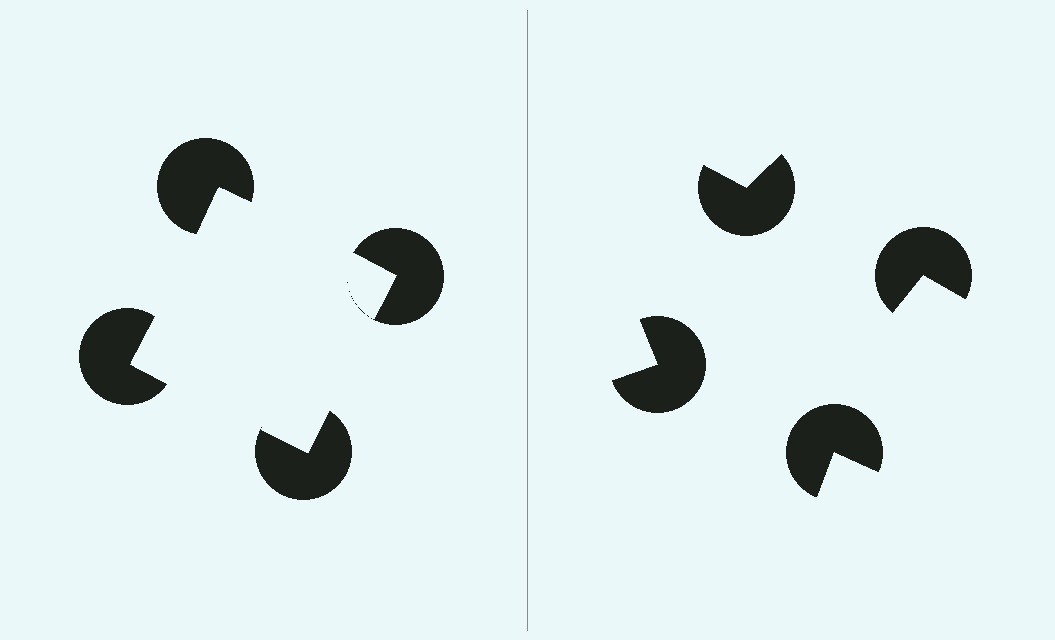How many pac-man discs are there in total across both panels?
8 — 4 on each side.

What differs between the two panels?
The pac-man discs are positioned identically on both sides; only the wedge orientations differ. On the left they align to a square; on the right they are misaligned.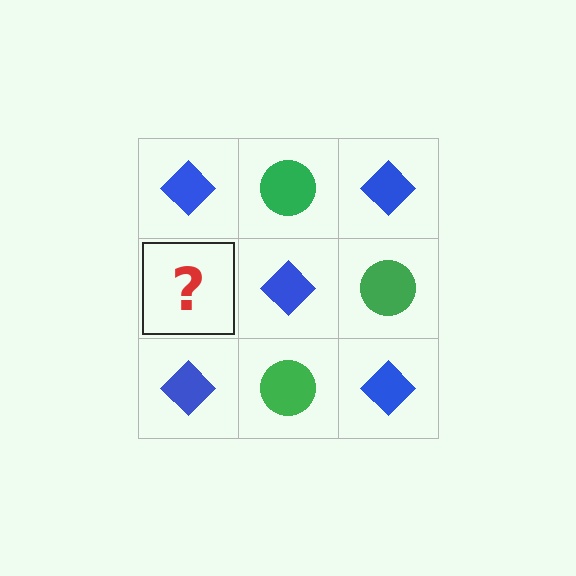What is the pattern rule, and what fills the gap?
The rule is that it alternates blue diamond and green circle in a checkerboard pattern. The gap should be filled with a green circle.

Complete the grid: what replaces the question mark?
The question mark should be replaced with a green circle.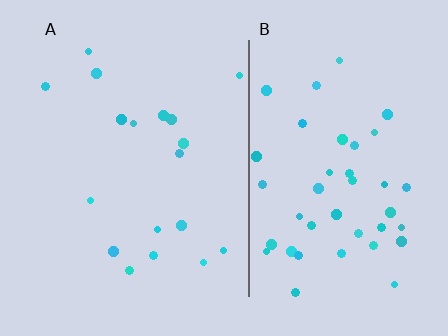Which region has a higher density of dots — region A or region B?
B (the right).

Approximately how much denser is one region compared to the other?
Approximately 2.4× — region B over region A.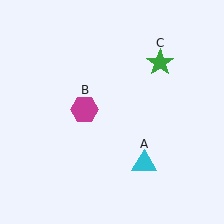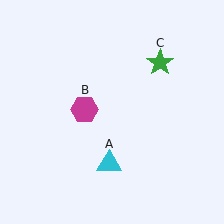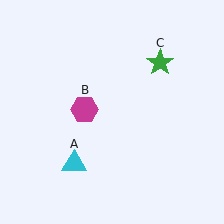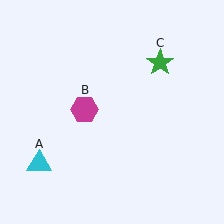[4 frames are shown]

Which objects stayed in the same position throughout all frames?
Magenta hexagon (object B) and green star (object C) remained stationary.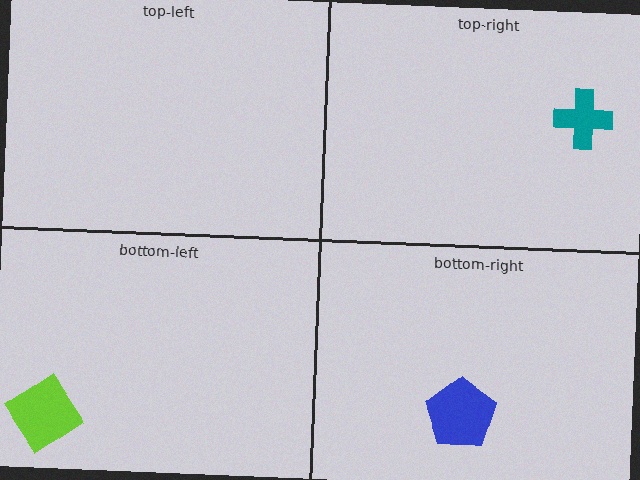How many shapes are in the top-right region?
1.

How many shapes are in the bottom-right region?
1.